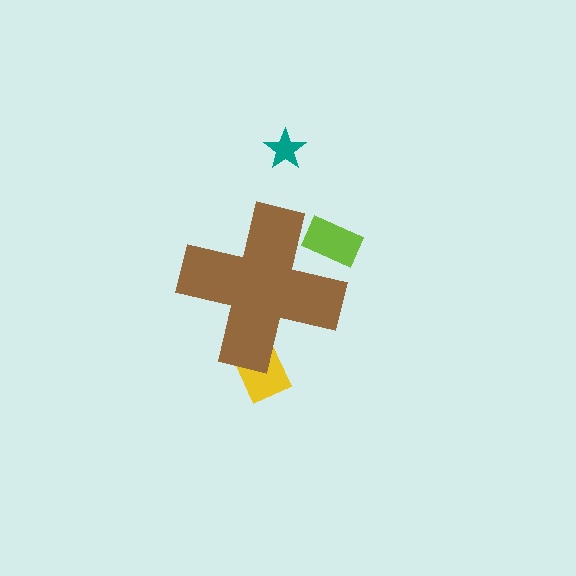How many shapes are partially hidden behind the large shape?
2 shapes are partially hidden.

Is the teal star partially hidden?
No, the teal star is fully visible.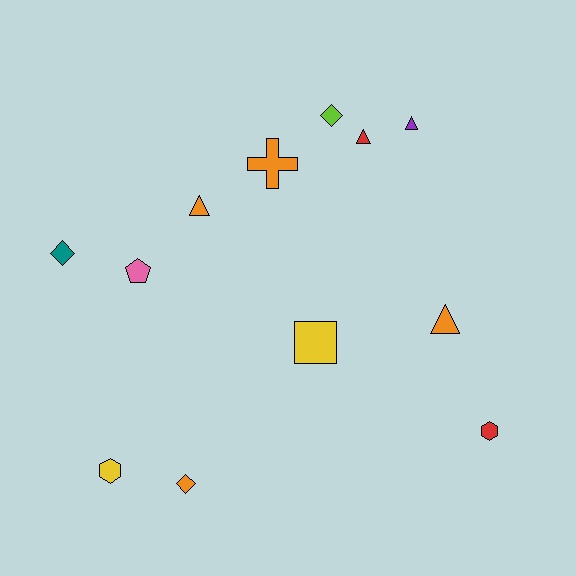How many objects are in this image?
There are 12 objects.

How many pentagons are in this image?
There is 1 pentagon.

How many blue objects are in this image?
There are no blue objects.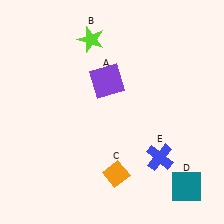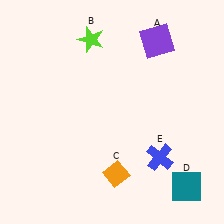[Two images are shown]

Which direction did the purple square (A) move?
The purple square (A) moved right.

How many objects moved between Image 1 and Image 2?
1 object moved between the two images.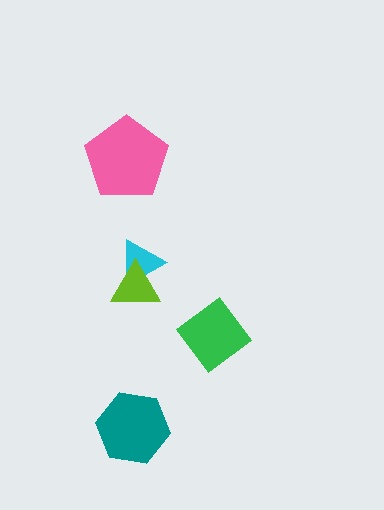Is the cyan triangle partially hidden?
Yes, it is partially covered by another shape.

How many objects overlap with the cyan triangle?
1 object overlaps with the cyan triangle.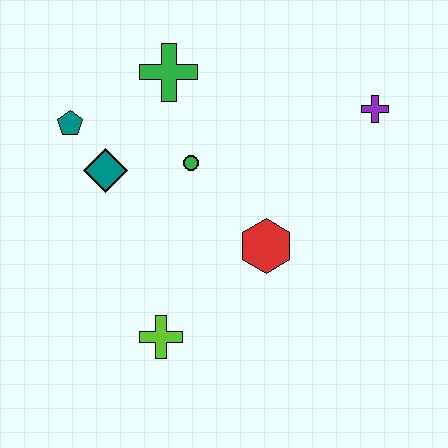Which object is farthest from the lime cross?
The purple cross is farthest from the lime cross.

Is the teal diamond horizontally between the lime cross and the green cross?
No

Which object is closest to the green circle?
The teal diamond is closest to the green circle.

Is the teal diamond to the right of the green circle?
No